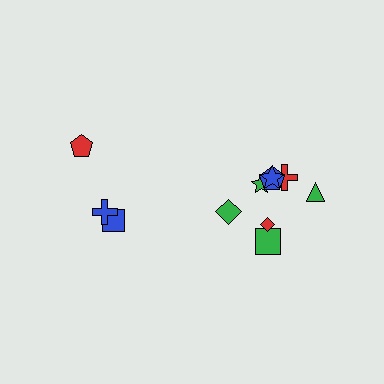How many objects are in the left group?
There are 3 objects.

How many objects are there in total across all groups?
There are 11 objects.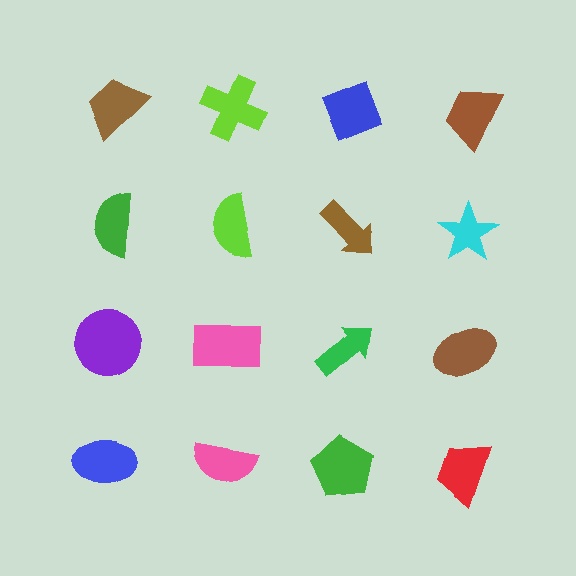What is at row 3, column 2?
A pink rectangle.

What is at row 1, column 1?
A brown trapezoid.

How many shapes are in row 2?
4 shapes.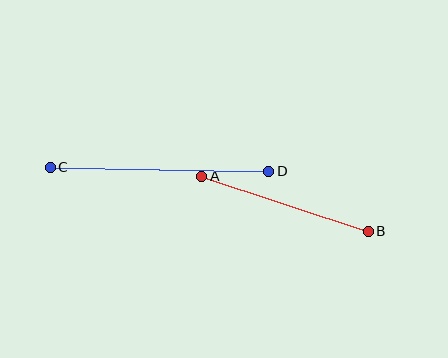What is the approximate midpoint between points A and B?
The midpoint is at approximately (285, 204) pixels.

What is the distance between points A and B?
The distance is approximately 175 pixels.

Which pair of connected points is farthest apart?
Points C and D are farthest apart.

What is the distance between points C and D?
The distance is approximately 219 pixels.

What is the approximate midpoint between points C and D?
The midpoint is at approximately (159, 169) pixels.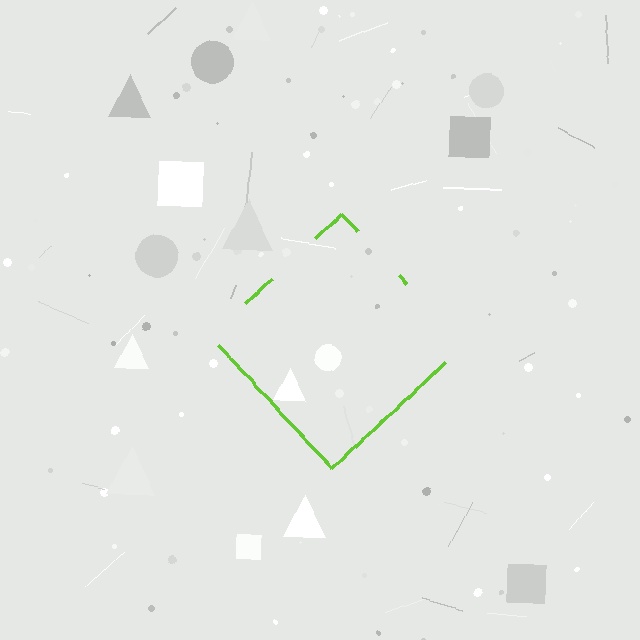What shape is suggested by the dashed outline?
The dashed outline suggests a diamond.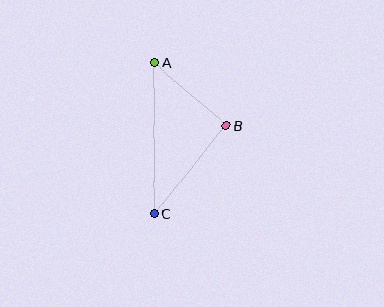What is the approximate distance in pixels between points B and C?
The distance between B and C is approximately 114 pixels.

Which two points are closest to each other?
Points A and B are closest to each other.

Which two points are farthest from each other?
Points A and C are farthest from each other.